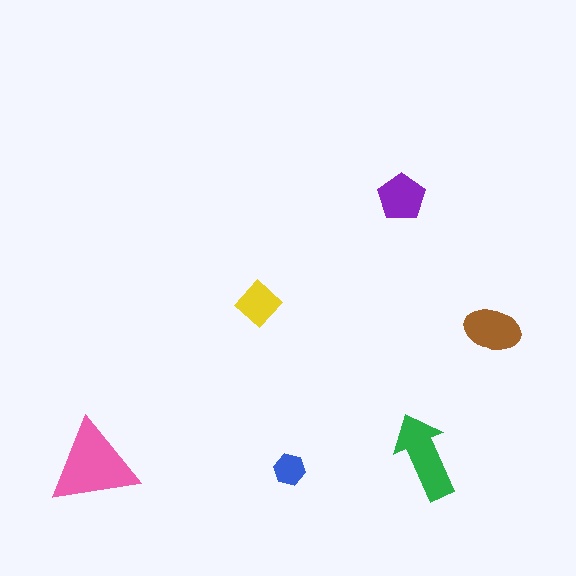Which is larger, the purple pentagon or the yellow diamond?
The purple pentagon.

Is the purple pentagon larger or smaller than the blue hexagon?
Larger.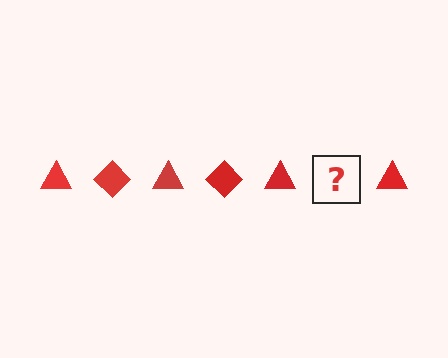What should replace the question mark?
The question mark should be replaced with a red diamond.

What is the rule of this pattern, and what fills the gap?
The rule is that the pattern cycles through triangle, diamond shapes in red. The gap should be filled with a red diamond.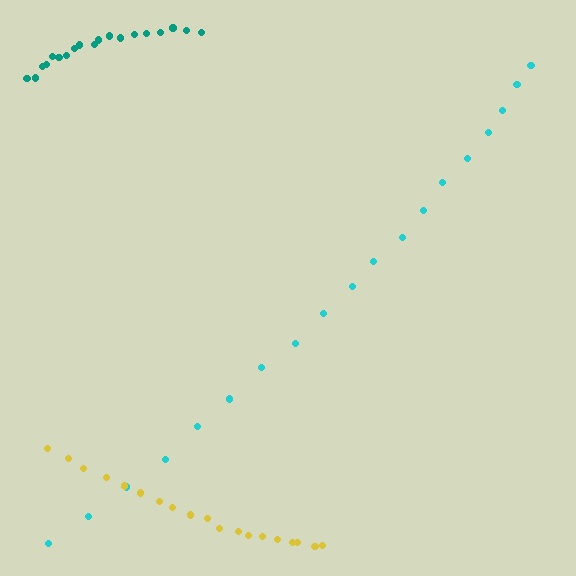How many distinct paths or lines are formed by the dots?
There are 3 distinct paths.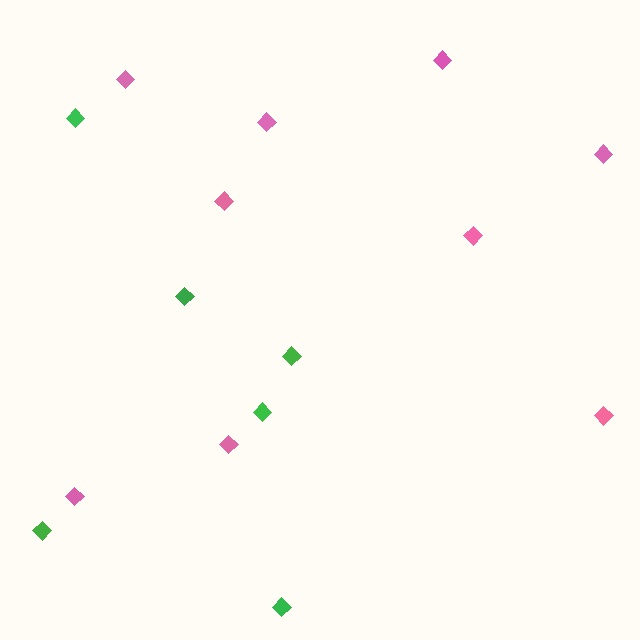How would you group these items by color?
There are 2 groups: one group of green diamonds (6) and one group of pink diamonds (9).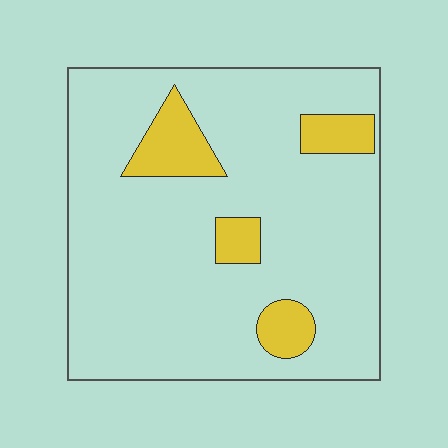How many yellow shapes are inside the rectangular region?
4.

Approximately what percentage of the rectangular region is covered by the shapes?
Approximately 15%.